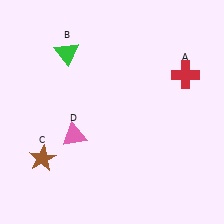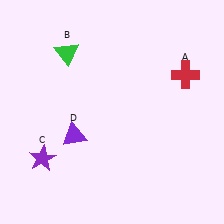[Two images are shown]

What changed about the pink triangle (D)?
In Image 1, D is pink. In Image 2, it changed to purple.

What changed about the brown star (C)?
In Image 1, C is brown. In Image 2, it changed to purple.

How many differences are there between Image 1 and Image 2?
There are 2 differences between the two images.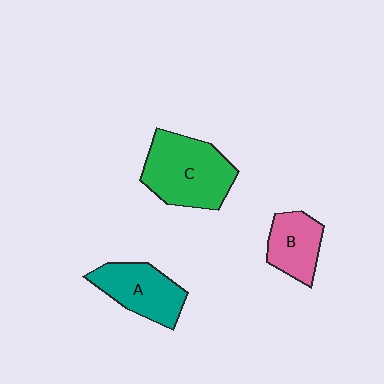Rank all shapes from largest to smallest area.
From largest to smallest: C (green), A (teal), B (pink).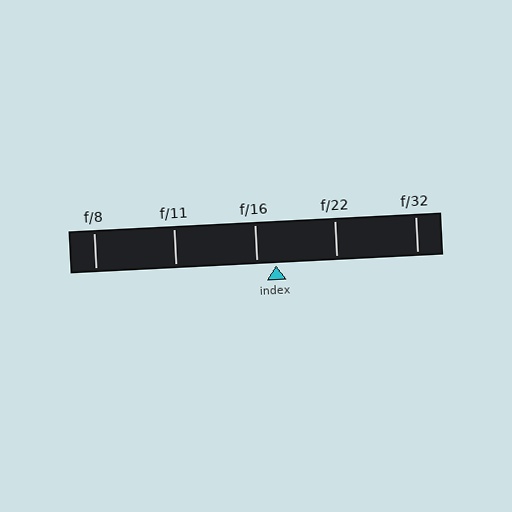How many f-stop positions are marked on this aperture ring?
There are 5 f-stop positions marked.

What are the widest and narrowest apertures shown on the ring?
The widest aperture shown is f/8 and the narrowest is f/32.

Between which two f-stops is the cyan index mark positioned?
The index mark is between f/16 and f/22.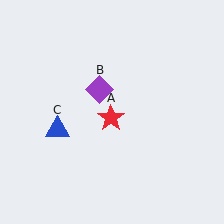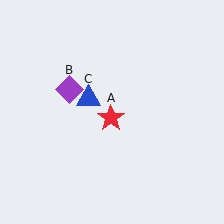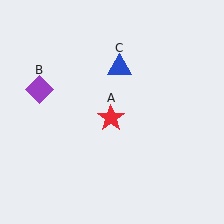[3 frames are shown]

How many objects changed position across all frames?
2 objects changed position: purple diamond (object B), blue triangle (object C).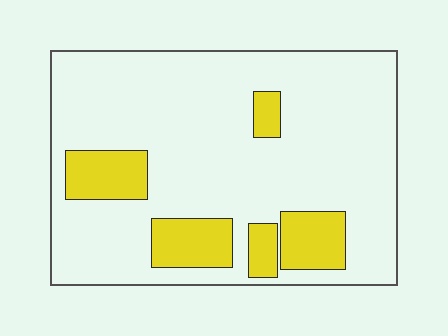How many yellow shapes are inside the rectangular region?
5.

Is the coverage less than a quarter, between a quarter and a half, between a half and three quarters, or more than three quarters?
Less than a quarter.